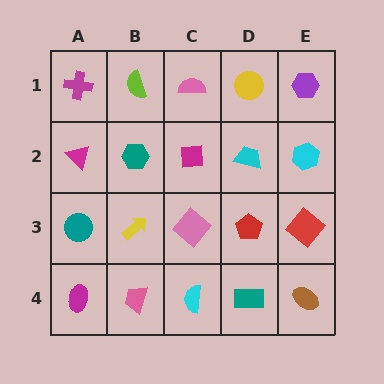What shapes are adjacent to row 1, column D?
A cyan trapezoid (row 2, column D), a pink semicircle (row 1, column C), a purple hexagon (row 1, column E).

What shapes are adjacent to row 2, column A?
A magenta cross (row 1, column A), a teal circle (row 3, column A), a teal hexagon (row 2, column B).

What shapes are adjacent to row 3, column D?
A cyan trapezoid (row 2, column D), a teal rectangle (row 4, column D), a pink diamond (row 3, column C), a red diamond (row 3, column E).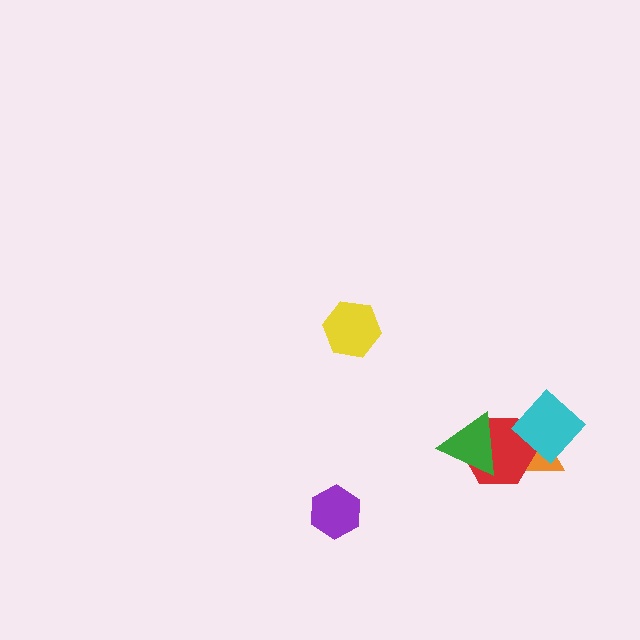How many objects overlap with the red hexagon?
3 objects overlap with the red hexagon.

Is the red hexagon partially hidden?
Yes, it is partially covered by another shape.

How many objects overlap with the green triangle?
1 object overlaps with the green triangle.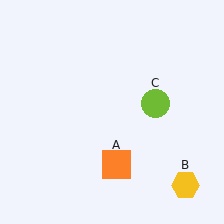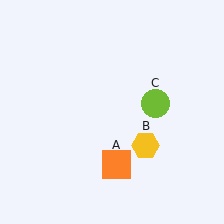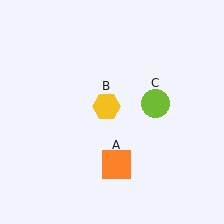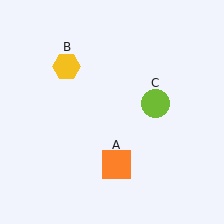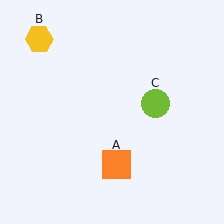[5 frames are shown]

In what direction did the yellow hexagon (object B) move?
The yellow hexagon (object B) moved up and to the left.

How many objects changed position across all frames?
1 object changed position: yellow hexagon (object B).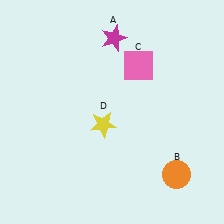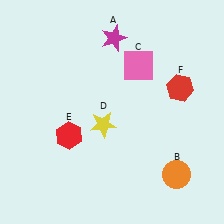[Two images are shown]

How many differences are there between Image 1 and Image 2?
There are 2 differences between the two images.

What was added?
A red hexagon (E), a red hexagon (F) were added in Image 2.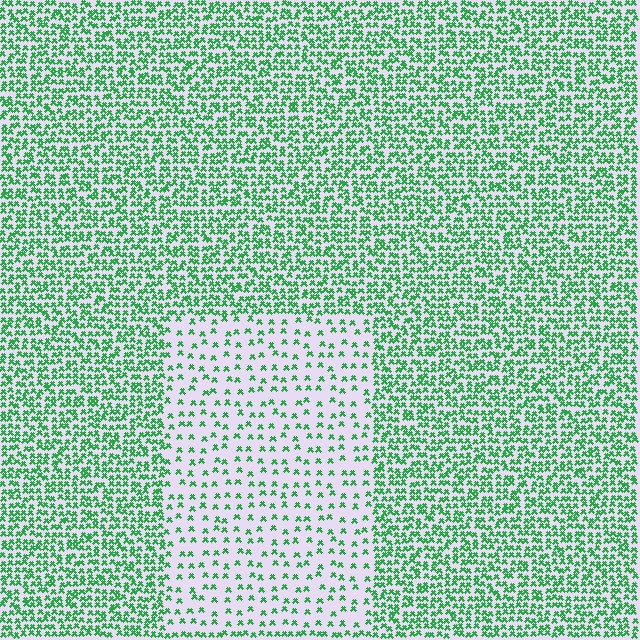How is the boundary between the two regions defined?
The boundary is defined by a change in element density (approximately 2.6x ratio). All elements are the same color, size, and shape.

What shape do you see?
I see a rectangle.